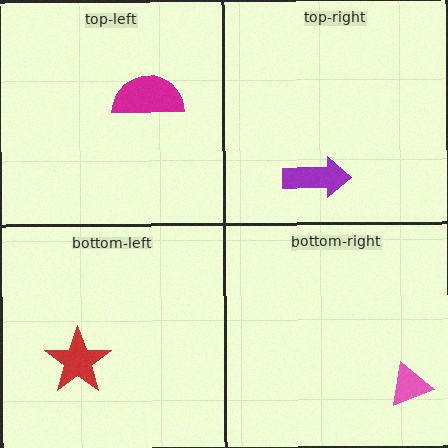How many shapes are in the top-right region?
1.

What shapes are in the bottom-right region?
The pink triangle.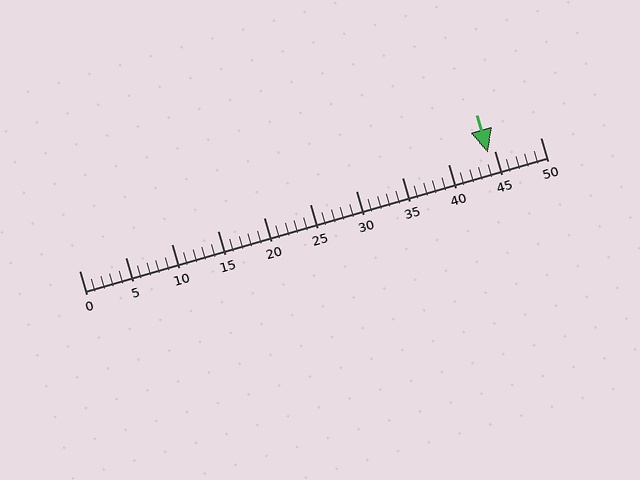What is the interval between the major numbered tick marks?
The major tick marks are spaced 5 units apart.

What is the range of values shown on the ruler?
The ruler shows values from 0 to 50.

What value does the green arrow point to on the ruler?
The green arrow points to approximately 44.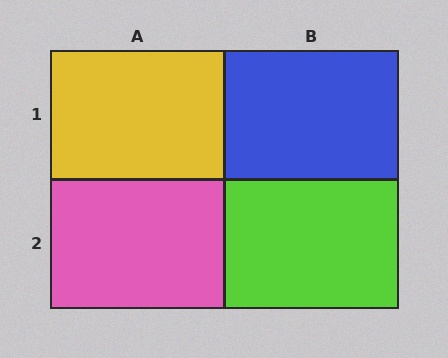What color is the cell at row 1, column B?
Blue.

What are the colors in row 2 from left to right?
Pink, lime.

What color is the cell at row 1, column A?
Yellow.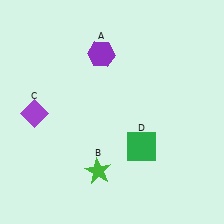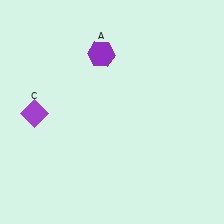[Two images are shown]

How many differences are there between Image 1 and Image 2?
There are 2 differences between the two images.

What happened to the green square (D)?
The green square (D) was removed in Image 2. It was in the bottom-right area of Image 1.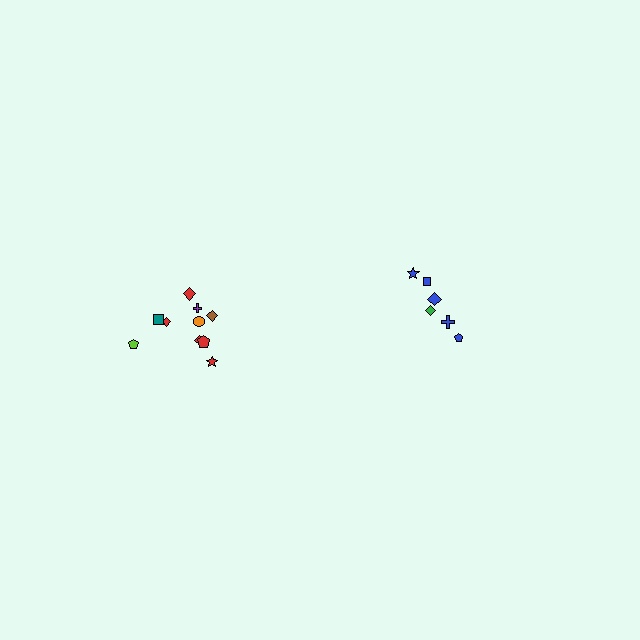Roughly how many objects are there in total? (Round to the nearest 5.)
Roughly 15 objects in total.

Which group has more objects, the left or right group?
The left group.